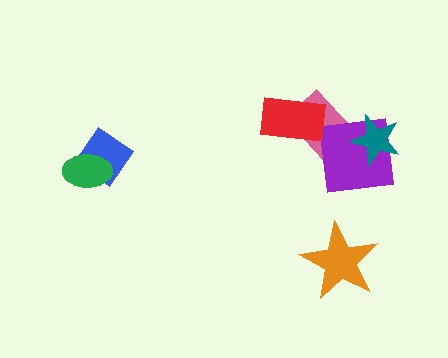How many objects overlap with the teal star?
2 objects overlap with the teal star.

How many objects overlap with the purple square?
2 objects overlap with the purple square.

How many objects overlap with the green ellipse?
1 object overlaps with the green ellipse.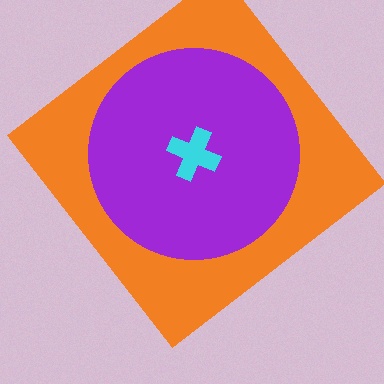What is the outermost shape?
The orange diamond.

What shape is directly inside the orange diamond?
The purple circle.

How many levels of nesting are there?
3.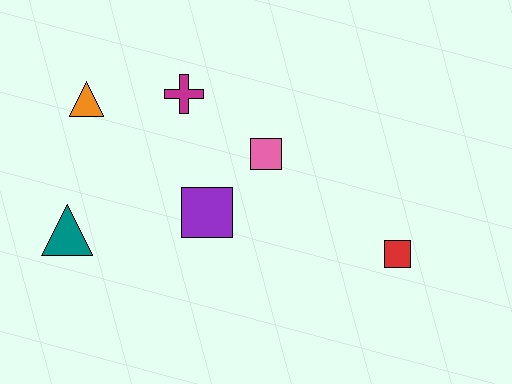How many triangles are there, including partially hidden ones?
There are 2 triangles.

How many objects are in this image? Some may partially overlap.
There are 6 objects.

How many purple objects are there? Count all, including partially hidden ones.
There is 1 purple object.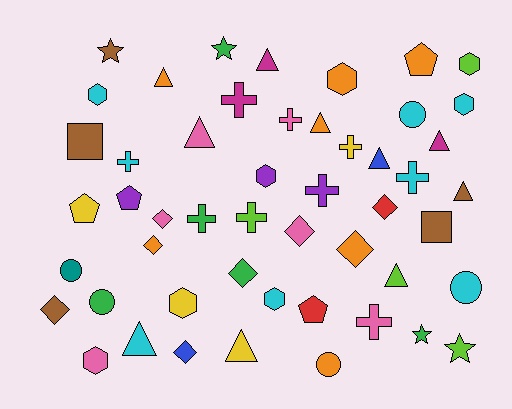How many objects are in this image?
There are 50 objects.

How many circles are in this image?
There are 5 circles.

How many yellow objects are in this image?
There are 4 yellow objects.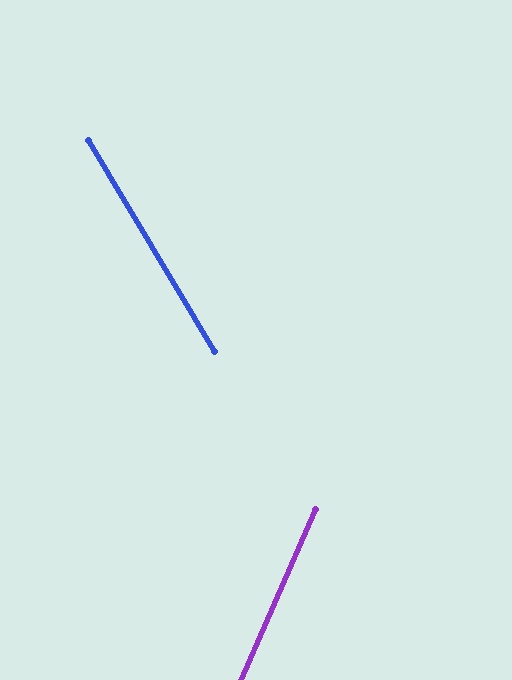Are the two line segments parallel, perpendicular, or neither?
Neither parallel nor perpendicular — they differ by about 54°.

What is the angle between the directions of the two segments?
Approximately 54 degrees.